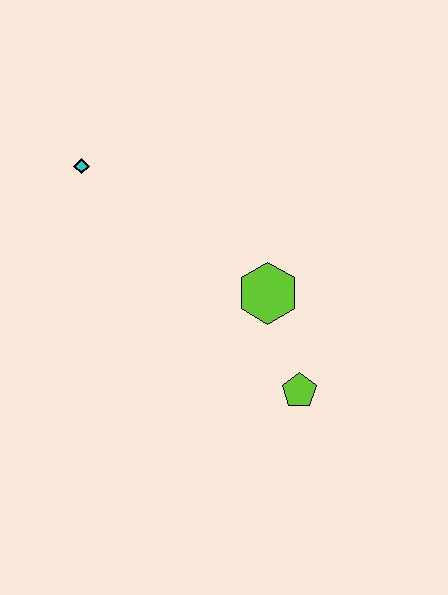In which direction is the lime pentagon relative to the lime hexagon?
The lime pentagon is below the lime hexagon.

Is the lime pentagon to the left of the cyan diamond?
No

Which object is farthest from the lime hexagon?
The cyan diamond is farthest from the lime hexagon.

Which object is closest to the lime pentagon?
The lime hexagon is closest to the lime pentagon.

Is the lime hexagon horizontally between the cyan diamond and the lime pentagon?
Yes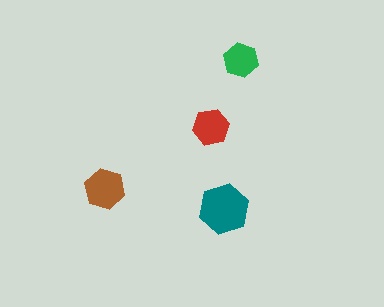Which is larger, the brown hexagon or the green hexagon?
The brown one.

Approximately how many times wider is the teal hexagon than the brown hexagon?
About 1.5 times wider.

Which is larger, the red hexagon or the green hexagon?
The red one.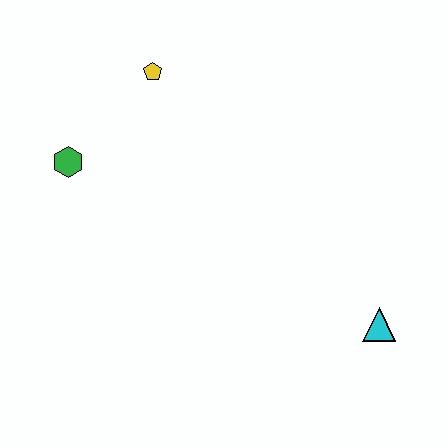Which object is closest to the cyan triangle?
The yellow pentagon is closest to the cyan triangle.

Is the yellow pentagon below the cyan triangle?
No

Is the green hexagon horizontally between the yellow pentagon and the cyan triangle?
No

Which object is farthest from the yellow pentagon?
The cyan triangle is farthest from the yellow pentagon.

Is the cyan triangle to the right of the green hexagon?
Yes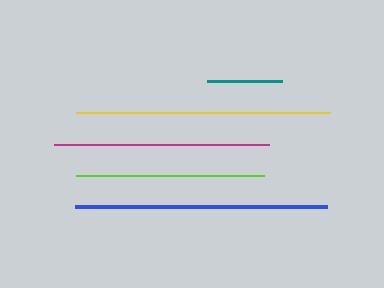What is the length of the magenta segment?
The magenta segment is approximately 215 pixels long.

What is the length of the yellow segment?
The yellow segment is approximately 255 pixels long.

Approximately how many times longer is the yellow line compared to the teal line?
The yellow line is approximately 3.4 times the length of the teal line.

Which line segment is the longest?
The yellow line is the longest at approximately 255 pixels.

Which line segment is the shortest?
The teal line is the shortest at approximately 75 pixels.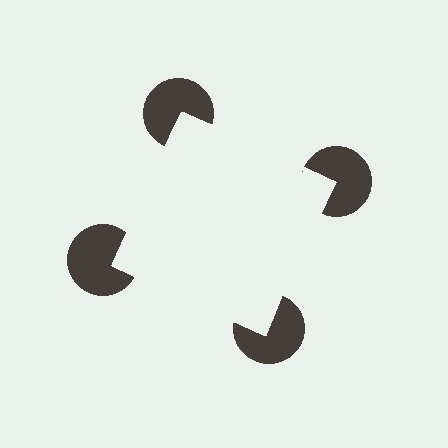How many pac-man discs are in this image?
There are 4 — one at each vertex of the illusory square.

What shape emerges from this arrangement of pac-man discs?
An illusory square — its edges are inferred from the aligned wedge cuts in the pac-man discs, not physically drawn.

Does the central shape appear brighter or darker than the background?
It typically appears slightly brighter than the background, even though no actual brightness change is drawn.